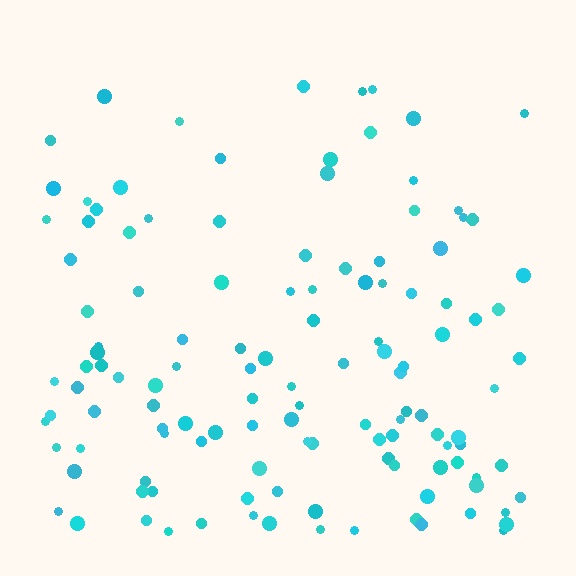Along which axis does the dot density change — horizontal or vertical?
Vertical.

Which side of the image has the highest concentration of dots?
The bottom.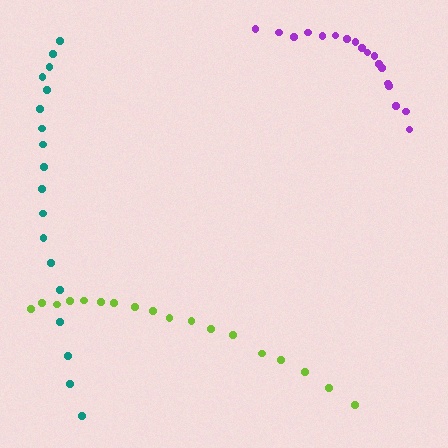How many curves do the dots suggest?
There are 3 distinct paths.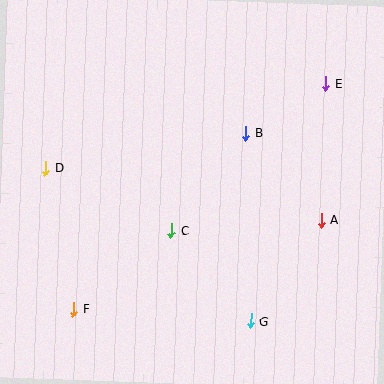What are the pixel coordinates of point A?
Point A is at (321, 220).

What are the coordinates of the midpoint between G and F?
The midpoint between G and F is at (162, 315).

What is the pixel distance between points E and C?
The distance between E and C is 213 pixels.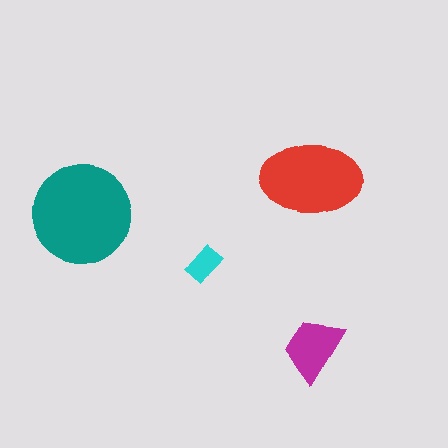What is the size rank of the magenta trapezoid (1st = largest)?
3rd.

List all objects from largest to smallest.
The teal circle, the red ellipse, the magenta trapezoid, the cyan rectangle.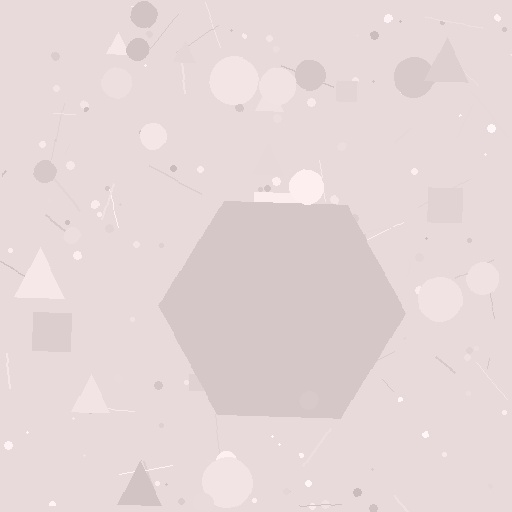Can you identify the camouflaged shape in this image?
The camouflaged shape is a hexagon.